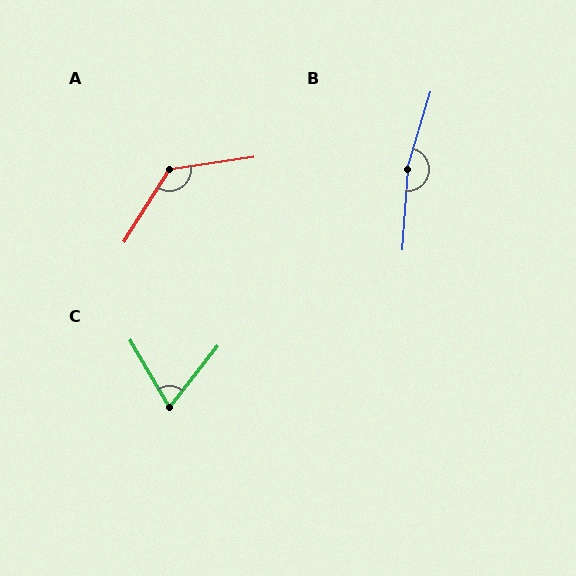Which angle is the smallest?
C, at approximately 69 degrees.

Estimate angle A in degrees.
Approximately 130 degrees.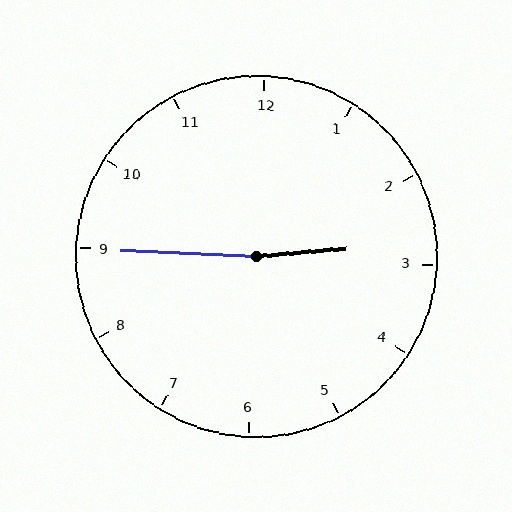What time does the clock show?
2:45.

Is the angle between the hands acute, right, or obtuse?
It is obtuse.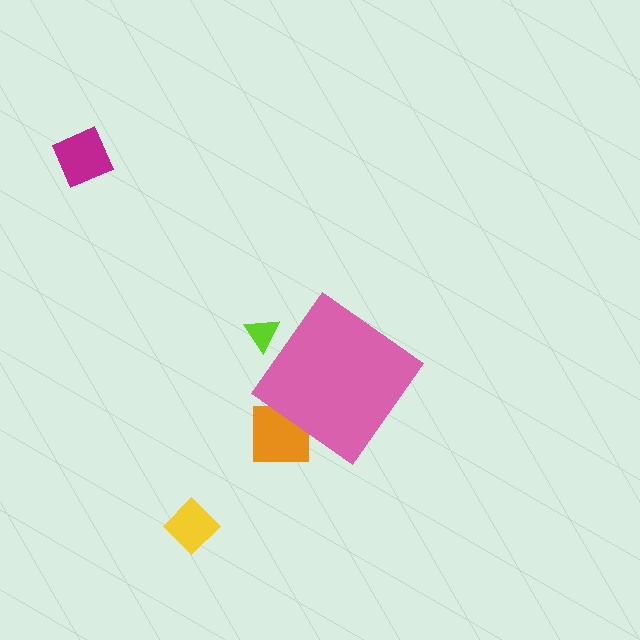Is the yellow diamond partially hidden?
No, the yellow diamond is fully visible.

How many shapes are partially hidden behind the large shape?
2 shapes are partially hidden.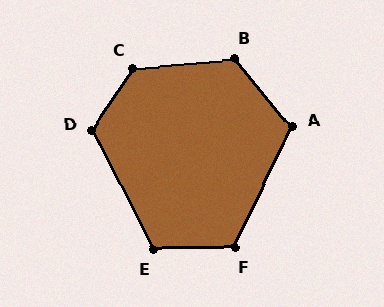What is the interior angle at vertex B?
Approximately 125 degrees (obtuse).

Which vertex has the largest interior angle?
C, at approximately 129 degrees.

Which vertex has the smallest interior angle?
A, at approximately 114 degrees.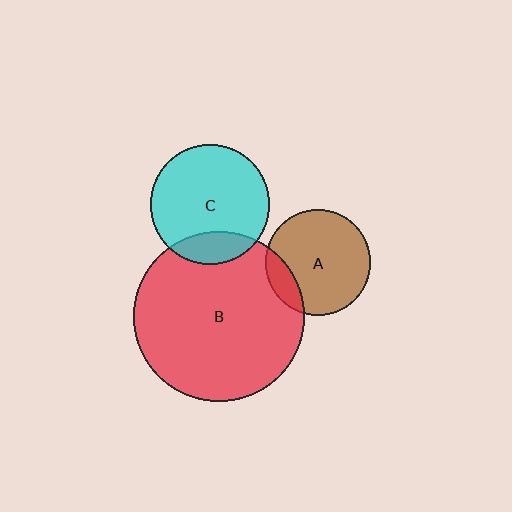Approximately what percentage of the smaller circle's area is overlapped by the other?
Approximately 15%.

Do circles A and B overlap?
Yes.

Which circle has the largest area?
Circle B (red).